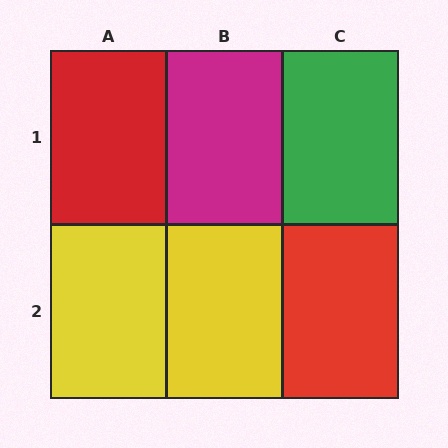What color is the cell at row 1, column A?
Red.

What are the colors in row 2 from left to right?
Yellow, yellow, red.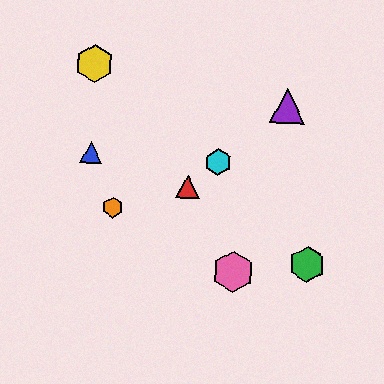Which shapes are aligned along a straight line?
The red triangle, the purple triangle, the cyan hexagon are aligned along a straight line.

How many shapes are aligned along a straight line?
3 shapes (the red triangle, the purple triangle, the cyan hexagon) are aligned along a straight line.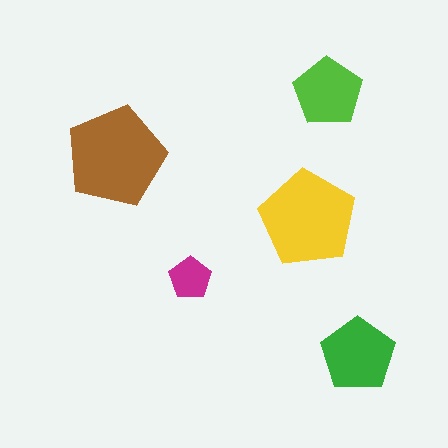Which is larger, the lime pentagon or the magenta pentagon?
The lime one.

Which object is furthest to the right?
The green pentagon is rightmost.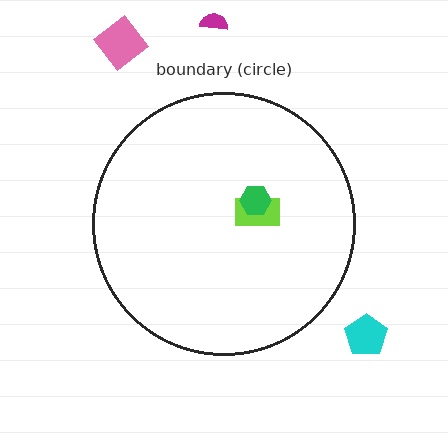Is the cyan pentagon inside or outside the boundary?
Outside.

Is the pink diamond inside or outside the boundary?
Outside.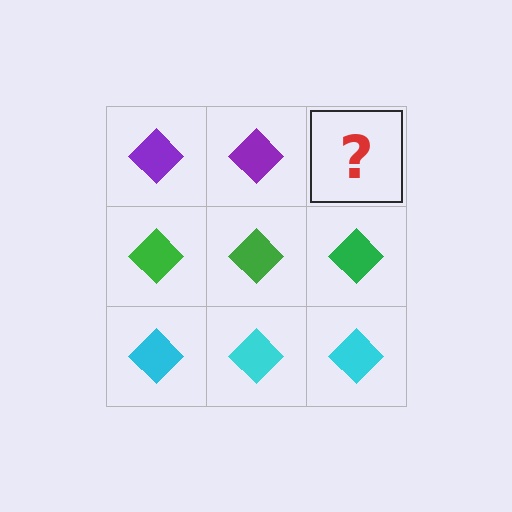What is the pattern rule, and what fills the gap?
The rule is that each row has a consistent color. The gap should be filled with a purple diamond.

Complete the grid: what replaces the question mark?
The question mark should be replaced with a purple diamond.